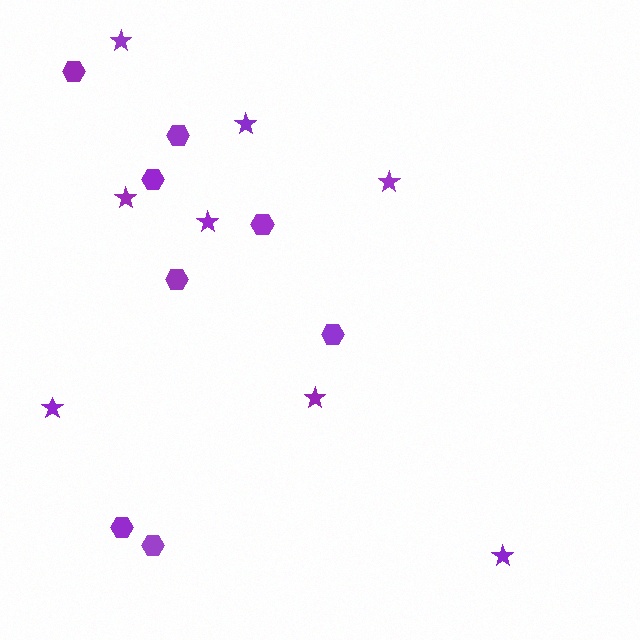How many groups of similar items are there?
There are 2 groups: one group of stars (8) and one group of hexagons (8).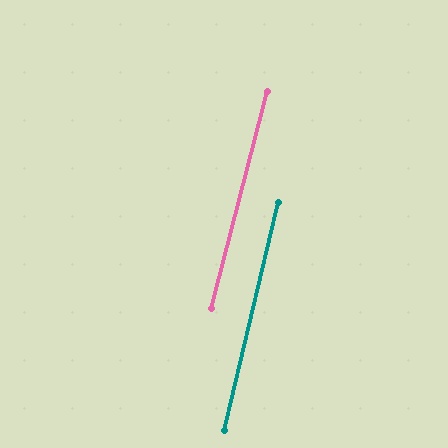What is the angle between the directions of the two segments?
Approximately 1 degree.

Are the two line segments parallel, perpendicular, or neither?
Parallel — their directions differ by only 1.4°.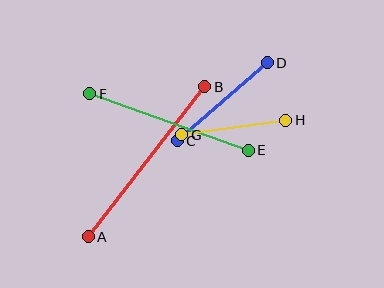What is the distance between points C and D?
The distance is approximately 119 pixels.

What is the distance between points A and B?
The distance is approximately 190 pixels.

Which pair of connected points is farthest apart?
Points A and B are farthest apart.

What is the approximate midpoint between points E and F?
The midpoint is at approximately (169, 122) pixels.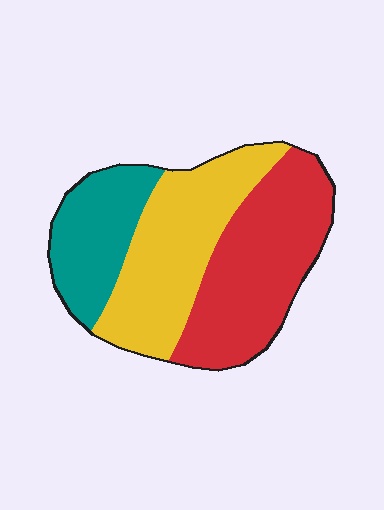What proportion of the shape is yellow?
Yellow covers about 35% of the shape.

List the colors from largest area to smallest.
From largest to smallest: red, yellow, teal.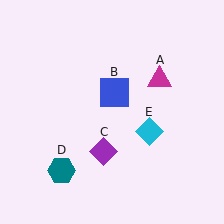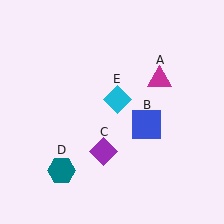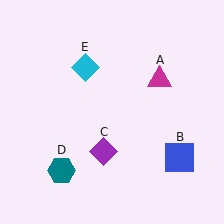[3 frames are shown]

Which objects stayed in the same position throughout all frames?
Magenta triangle (object A) and purple diamond (object C) and teal hexagon (object D) remained stationary.